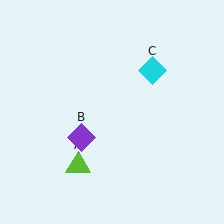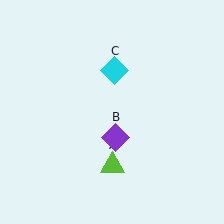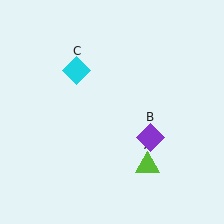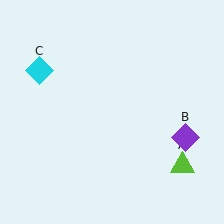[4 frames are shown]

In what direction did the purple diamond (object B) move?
The purple diamond (object B) moved right.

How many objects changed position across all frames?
3 objects changed position: lime triangle (object A), purple diamond (object B), cyan diamond (object C).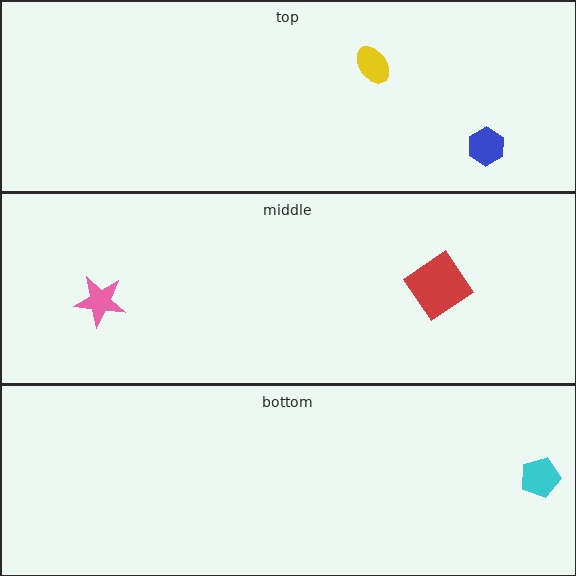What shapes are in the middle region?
The red diamond, the pink star.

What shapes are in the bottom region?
The cyan pentagon.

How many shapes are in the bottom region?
1.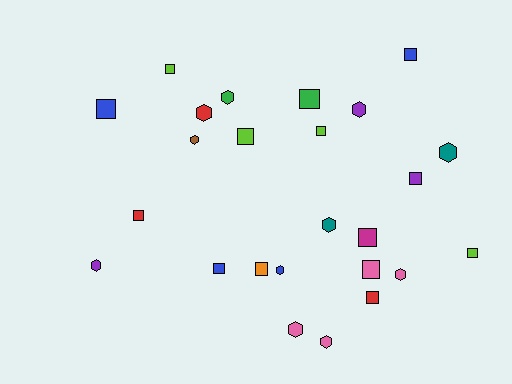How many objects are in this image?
There are 25 objects.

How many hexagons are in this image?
There are 11 hexagons.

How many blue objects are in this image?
There are 4 blue objects.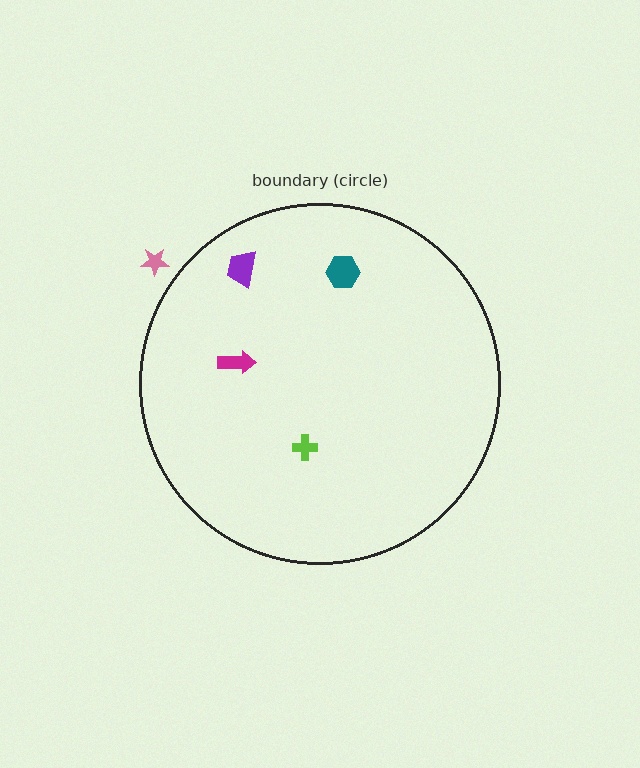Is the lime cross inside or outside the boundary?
Inside.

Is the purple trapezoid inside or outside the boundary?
Inside.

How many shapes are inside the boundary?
4 inside, 1 outside.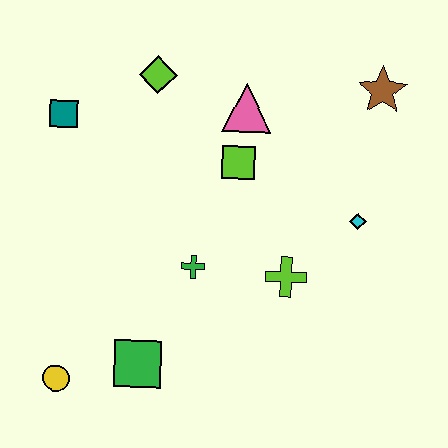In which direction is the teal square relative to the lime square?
The teal square is to the left of the lime square.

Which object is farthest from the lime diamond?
The yellow circle is farthest from the lime diamond.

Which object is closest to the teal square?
The lime diamond is closest to the teal square.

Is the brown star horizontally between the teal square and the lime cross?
No